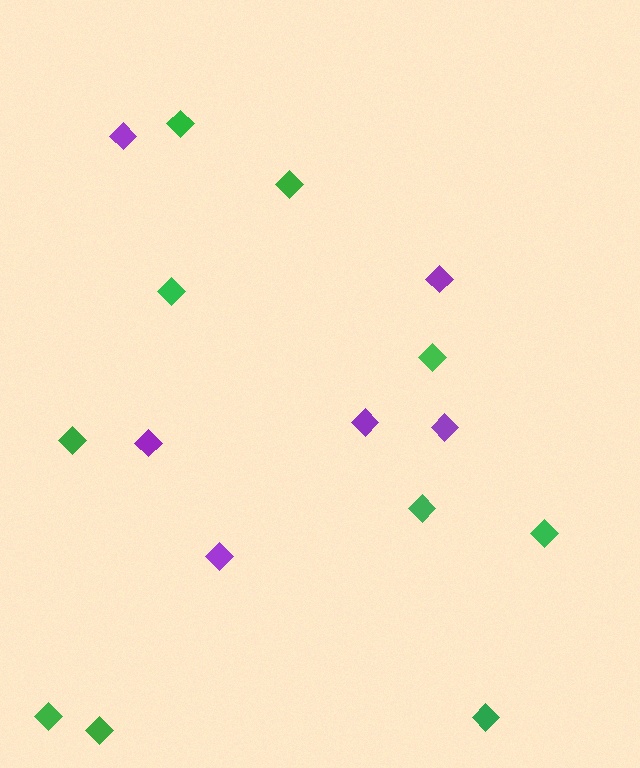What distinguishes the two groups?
There are 2 groups: one group of purple diamonds (6) and one group of green diamonds (10).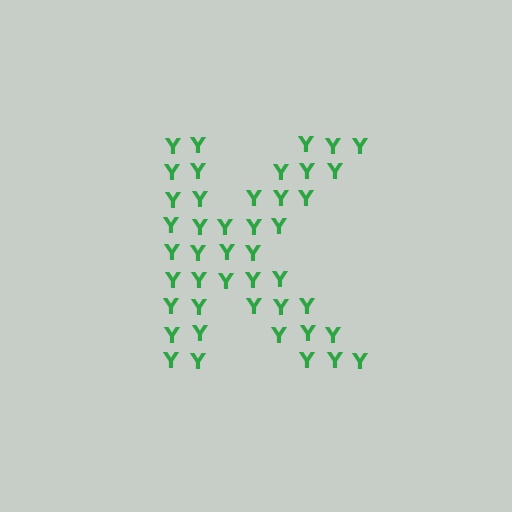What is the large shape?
The large shape is the letter K.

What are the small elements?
The small elements are letter Y's.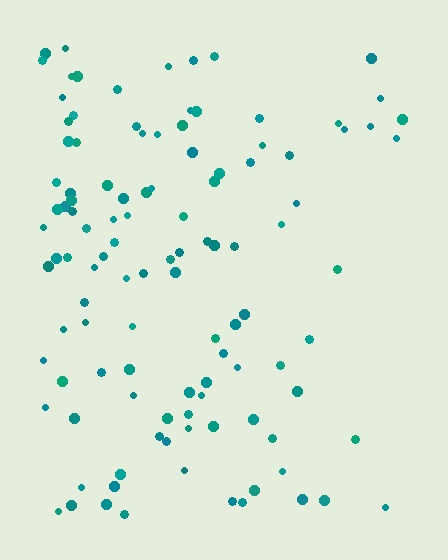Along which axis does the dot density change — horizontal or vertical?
Horizontal.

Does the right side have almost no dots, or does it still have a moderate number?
Still a moderate number, just noticeably fewer than the left.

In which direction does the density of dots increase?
From right to left, with the left side densest.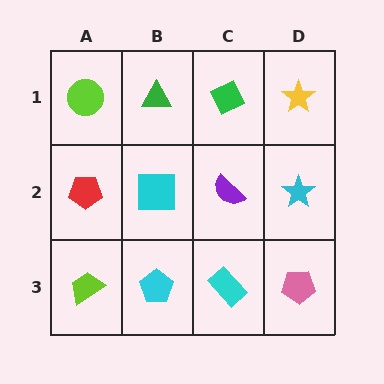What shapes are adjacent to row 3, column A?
A red pentagon (row 2, column A), a cyan pentagon (row 3, column B).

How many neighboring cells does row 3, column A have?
2.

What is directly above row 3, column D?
A cyan star.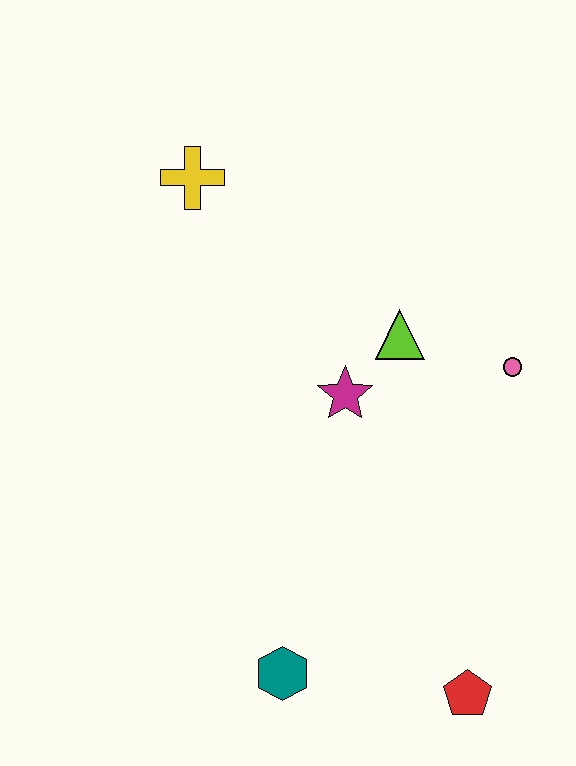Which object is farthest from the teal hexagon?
The yellow cross is farthest from the teal hexagon.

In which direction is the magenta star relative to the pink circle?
The magenta star is to the left of the pink circle.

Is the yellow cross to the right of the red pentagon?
No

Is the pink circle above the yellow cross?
No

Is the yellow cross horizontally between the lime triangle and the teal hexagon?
No